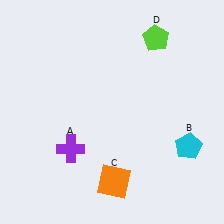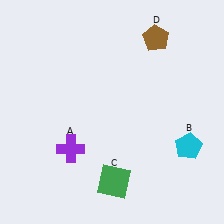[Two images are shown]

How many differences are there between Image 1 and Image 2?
There are 2 differences between the two images.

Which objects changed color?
C changed from orange to green. D changed from lime to brown.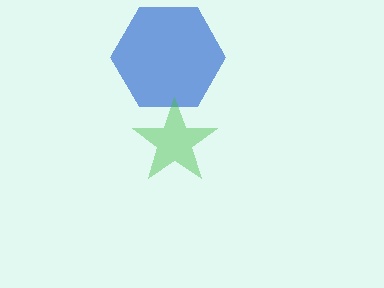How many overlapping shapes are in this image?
There are 2 overlapping shapes in the image.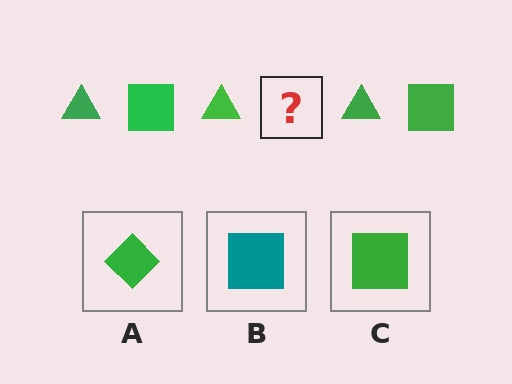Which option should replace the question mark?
Option C.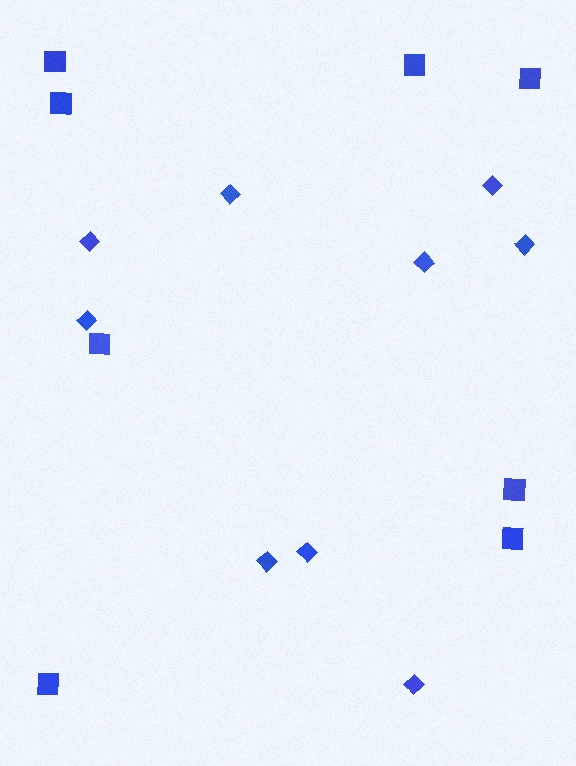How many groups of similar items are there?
There are 2 groups: one group of diamonds (9) and one group of squares (8).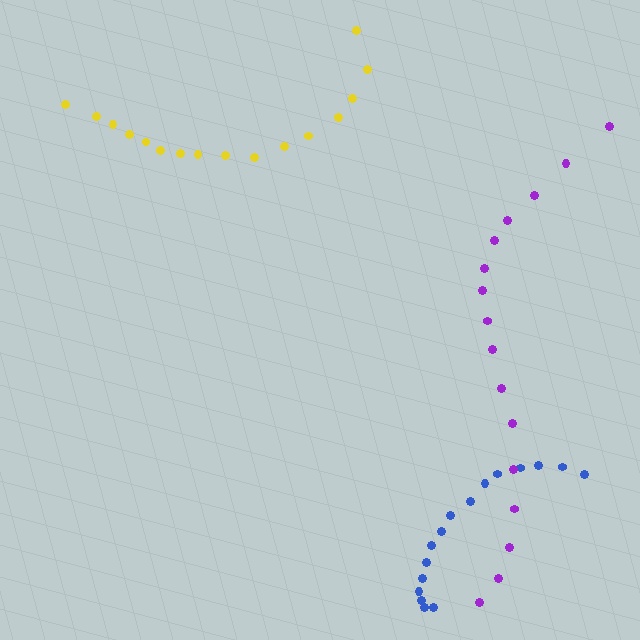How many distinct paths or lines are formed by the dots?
There are 3 distinct paths.